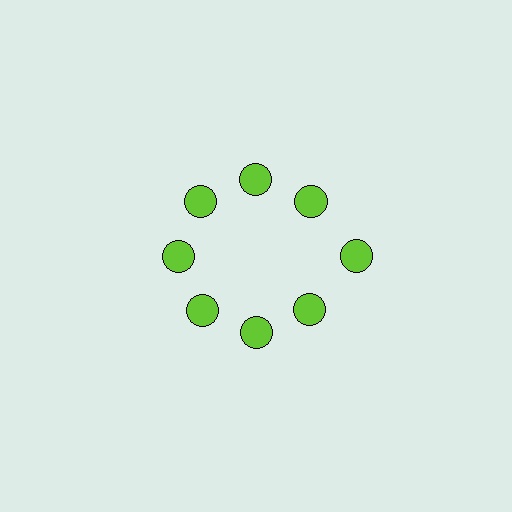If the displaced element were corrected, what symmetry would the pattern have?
It would have 8-fold rotational symmetry — the pattern would map onto itself every 45 degrees.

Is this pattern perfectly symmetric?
No. The 8 lime circles are arranged in a ring, but one element near the 3 o'clock position is pushed outward from the center, breaking the 8-fold rotational symmetry.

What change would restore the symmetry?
The symmetry would be restored by moving it inward, back onto the ring so that all 8 circles sit at equal angles and equal distance from the center.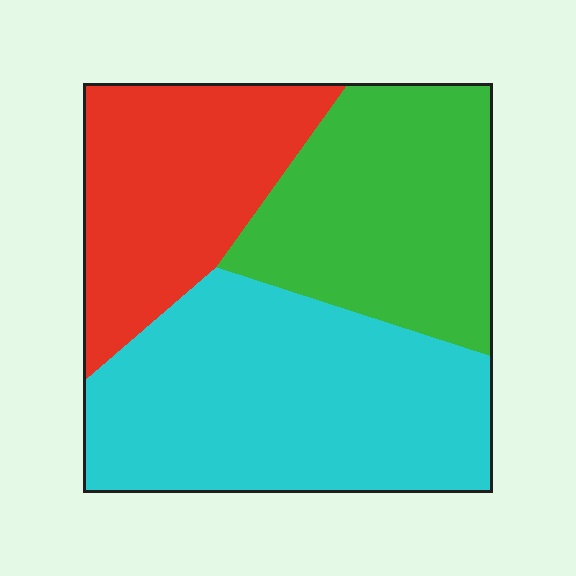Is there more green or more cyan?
Cyan.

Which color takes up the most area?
Cyan, at roughly 45%.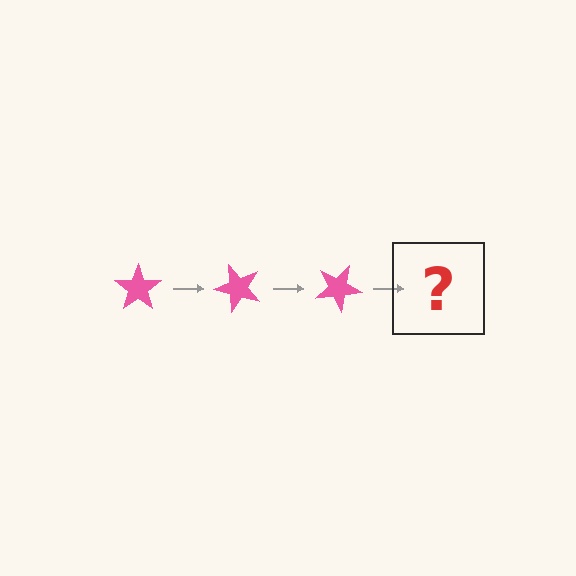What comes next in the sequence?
The next element should be a pink star rotated 150 degrees.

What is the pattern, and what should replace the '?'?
The pattern is that the star rotates 50 degrees each step. The '?' should be a pink star rotated 150 degrees.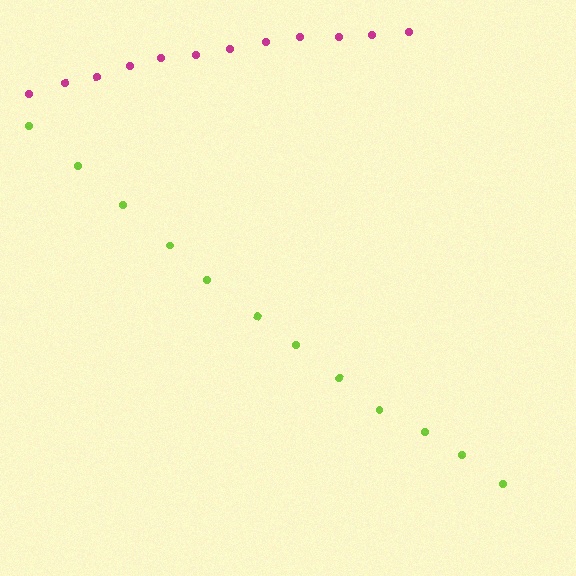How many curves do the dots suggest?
There are 2 distinct paths.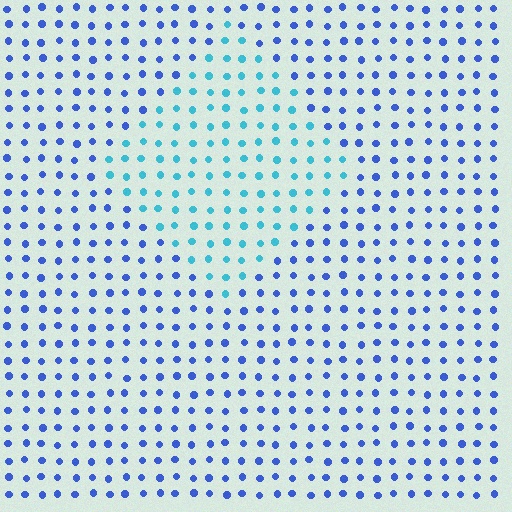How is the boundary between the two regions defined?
The boundary is defined purely by a slight shift in hue (about 39 degrees). Spacing, size, and orientation are identical on both sides.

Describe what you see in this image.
The image is filled with small blue elements in a uniform arrangement. A diamond-shaped region is visible where the elements are tinted to a slightly different hue, forming a subtle color boundary.